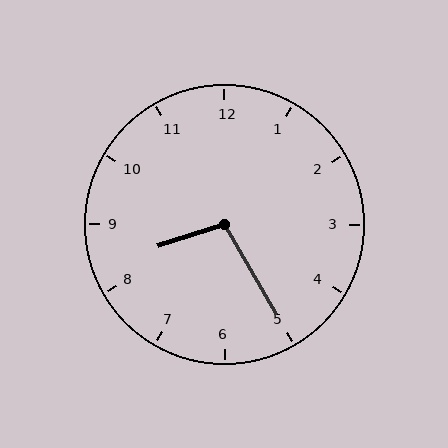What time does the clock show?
8:25.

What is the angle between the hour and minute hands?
Approximately 102 degrees.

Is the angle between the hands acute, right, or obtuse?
It is obtuse.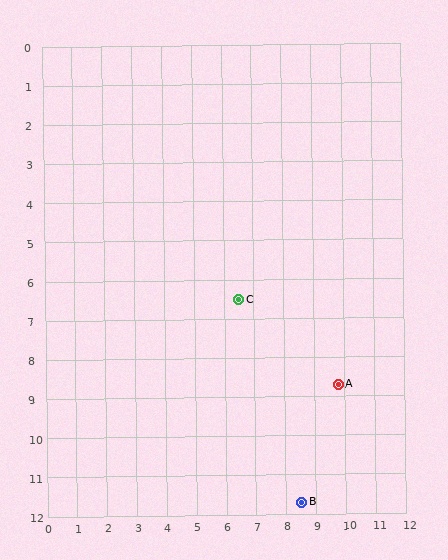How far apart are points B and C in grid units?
Points B and C are about 5.6 grid units apart.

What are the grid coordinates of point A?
Point A is at approximately (9.8, 8.7).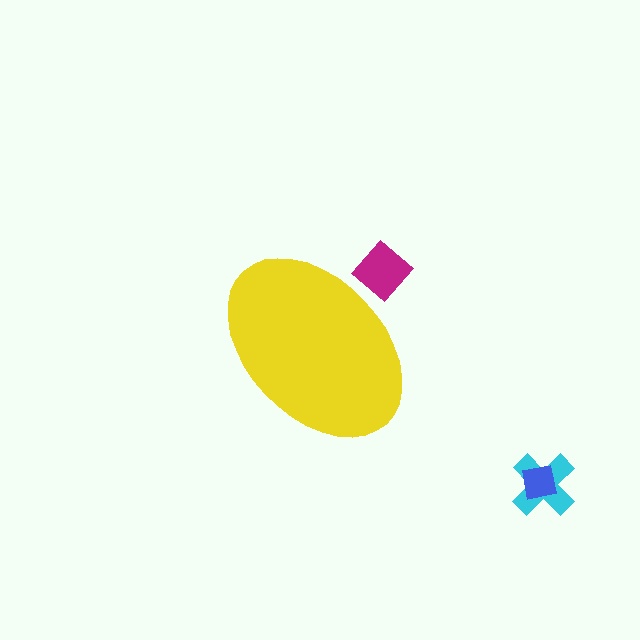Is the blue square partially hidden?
No, the blue square is fully visible.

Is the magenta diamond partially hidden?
Yes, the magenta diamond is partially hidden behind the yellow ellipse.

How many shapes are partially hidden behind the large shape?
1 shape is partially hidden.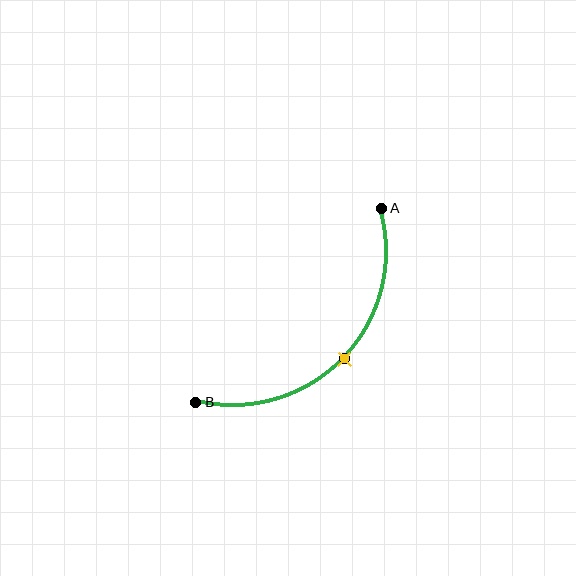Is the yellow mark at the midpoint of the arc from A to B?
Yes. The yellow mark lies on the arc at equal arc-length from both A and B — it is the arc midpoint.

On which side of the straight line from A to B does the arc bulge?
The arc bulges below and to the right of the straight line connecting A and B.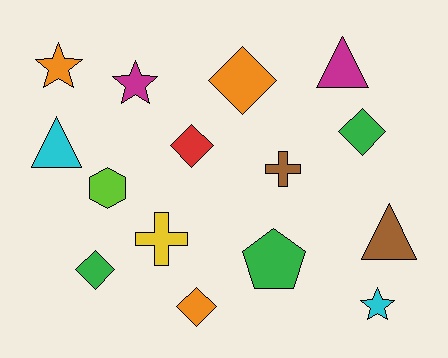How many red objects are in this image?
There is 1 red object.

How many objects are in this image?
There are 15 objects.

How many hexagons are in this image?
There is 1 hexagon.